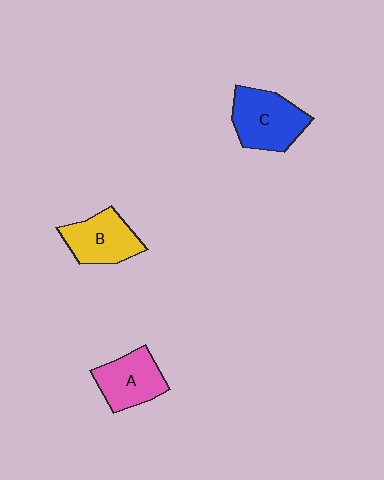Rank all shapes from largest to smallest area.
From largest to smallest: C (blue), B (yellow), A (pink).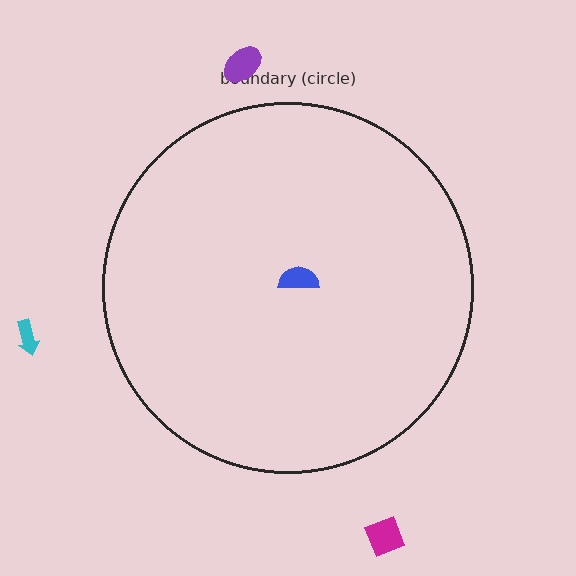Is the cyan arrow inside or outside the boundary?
Outside.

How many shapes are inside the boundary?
1 inside, 3 outside.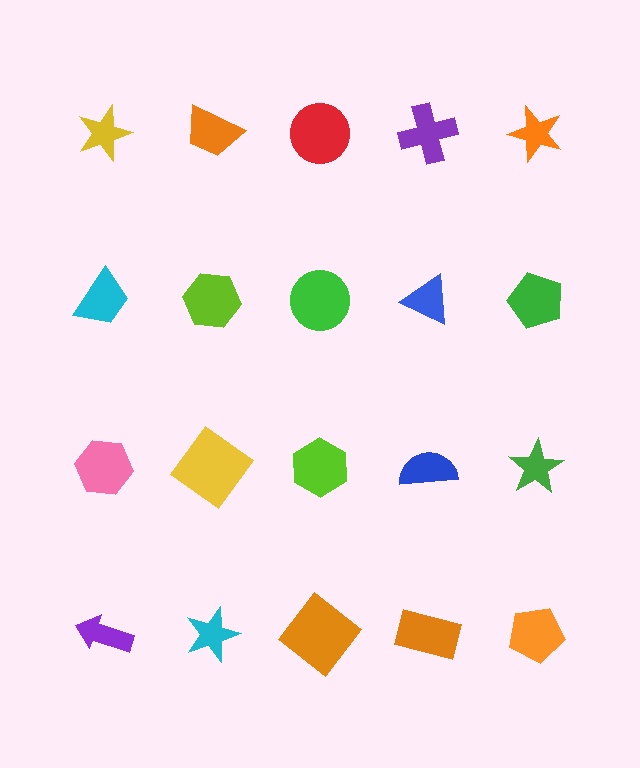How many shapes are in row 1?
5 shapes.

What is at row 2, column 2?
A lime hexagon.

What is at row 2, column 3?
A green circle.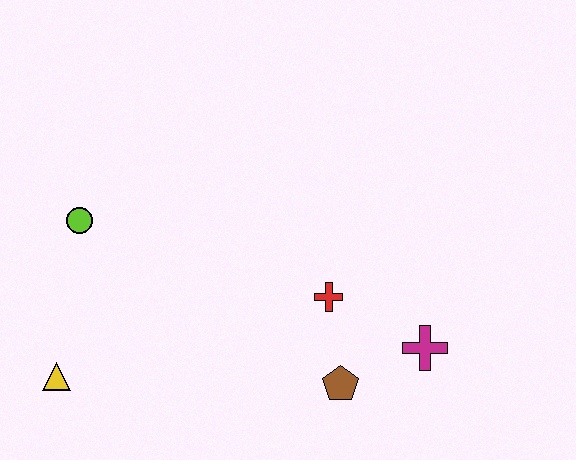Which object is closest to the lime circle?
The yellow triangle is closest to the lime circle.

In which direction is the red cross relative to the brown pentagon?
The red cross is above the brown pentagon.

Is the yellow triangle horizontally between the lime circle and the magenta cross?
No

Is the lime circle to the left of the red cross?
Yes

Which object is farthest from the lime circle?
The magenta cross is farthest from the lime circle.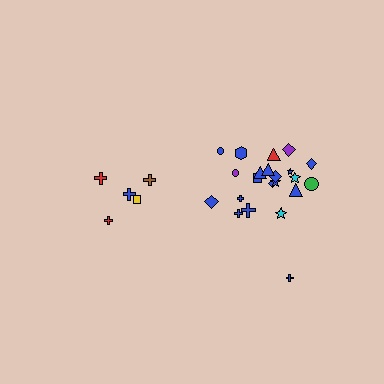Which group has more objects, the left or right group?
The right group.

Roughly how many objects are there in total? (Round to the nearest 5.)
Roughly 25 objects in total.